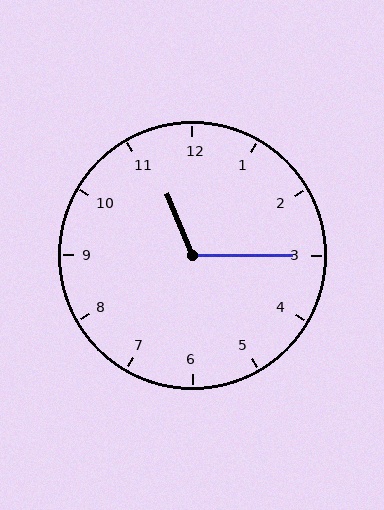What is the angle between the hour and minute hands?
Approximately 112 degrees.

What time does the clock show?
11:15.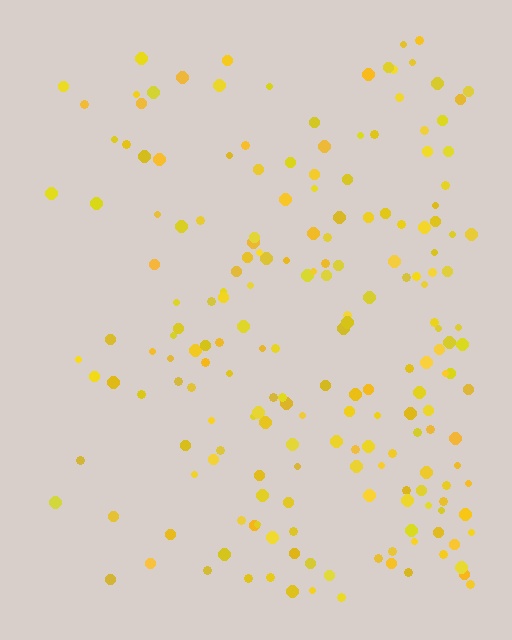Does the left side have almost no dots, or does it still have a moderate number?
Still a moderate number, just noticeably fewer than the right.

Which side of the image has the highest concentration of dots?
The right.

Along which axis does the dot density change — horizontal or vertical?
Horizontal.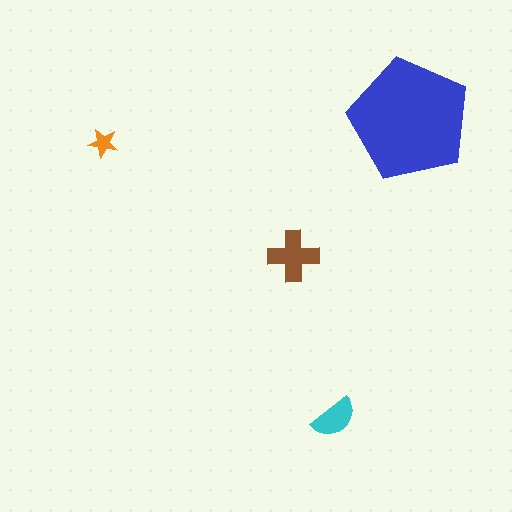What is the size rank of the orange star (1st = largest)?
4th.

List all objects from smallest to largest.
The orange star, the cyan semicircle, the brown cross, the blue pentagon.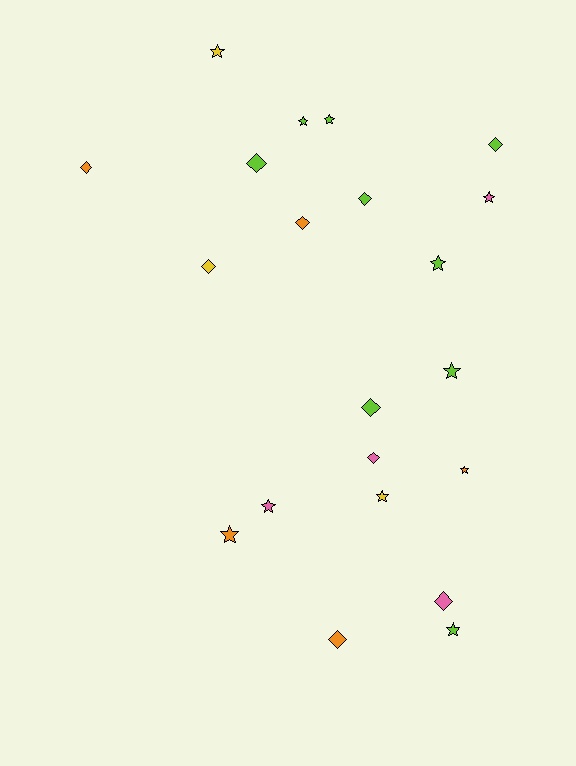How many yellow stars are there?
There are 2 yellow stars.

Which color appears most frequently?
Lime, with 9 objects.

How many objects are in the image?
There are 21 objects.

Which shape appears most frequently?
Star, with 11 objects.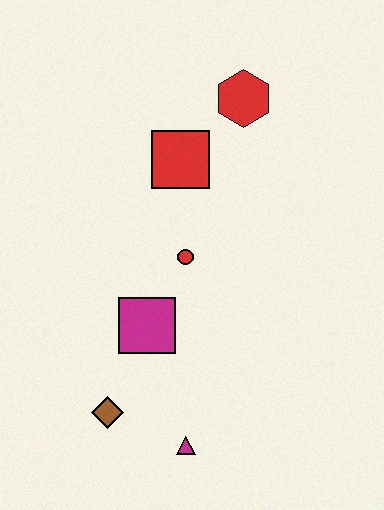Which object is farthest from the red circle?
The magenta triangle is farthest from the red circle.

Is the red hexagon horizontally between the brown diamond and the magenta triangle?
No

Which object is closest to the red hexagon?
The red square is closest to the red hexagon.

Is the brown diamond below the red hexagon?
Yes